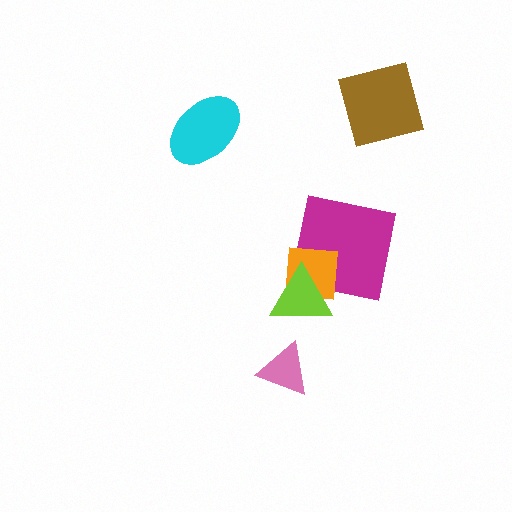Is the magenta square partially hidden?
Yes, it is partially covered by another shape.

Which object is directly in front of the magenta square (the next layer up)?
The orange square is directly in front of the magenta square.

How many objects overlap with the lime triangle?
2 objects overlap with the lime triangle.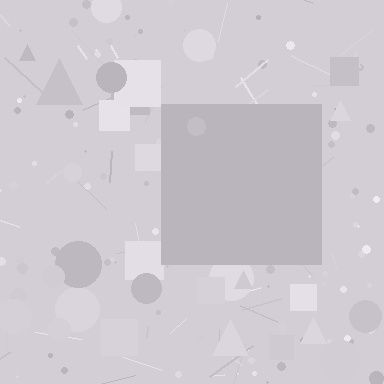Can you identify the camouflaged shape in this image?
The camouflaged shape is a square.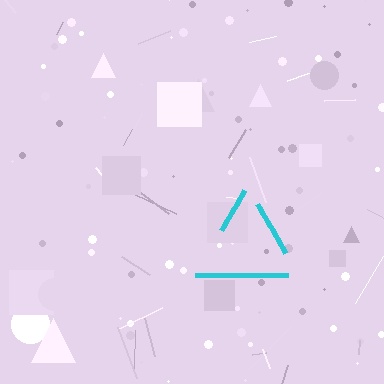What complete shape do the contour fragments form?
The contour fragments form a triangle.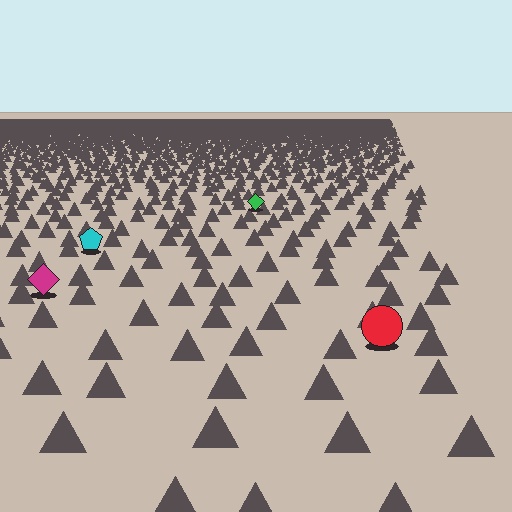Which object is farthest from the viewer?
The green diamond is farthest from the viewer. It appears smaller and the ground texture around it is denser.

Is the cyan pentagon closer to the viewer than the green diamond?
Yes. The cyan pentagon is closer — you can tell from the texture gradient: the ground texture is coarser near it.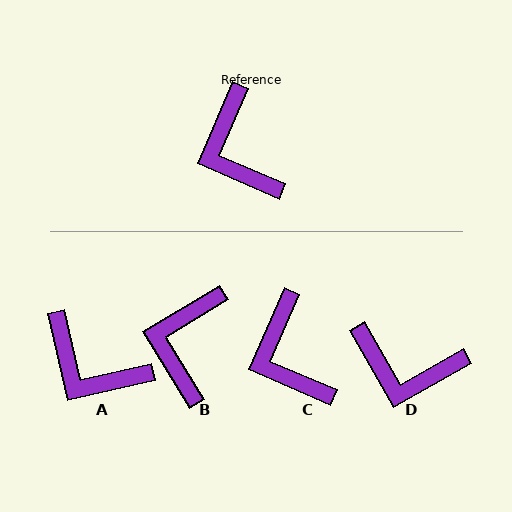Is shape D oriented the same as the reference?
No, it is off by about 53 degrees.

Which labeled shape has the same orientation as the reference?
C.